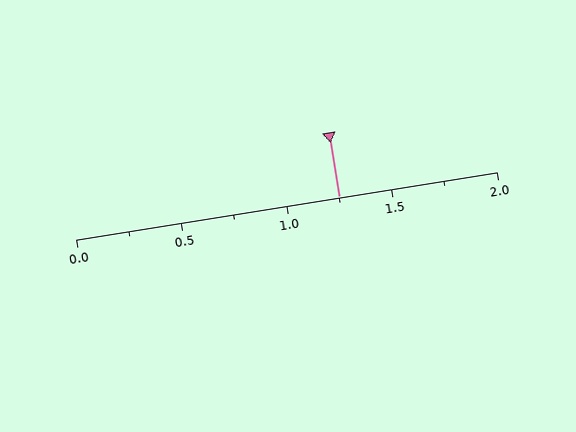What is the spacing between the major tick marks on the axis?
The major ticks are spaced 0.5 apart.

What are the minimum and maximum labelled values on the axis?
The axis runs from 0.0 to 2.0.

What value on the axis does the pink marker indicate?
The marker indicates approximately 1.25.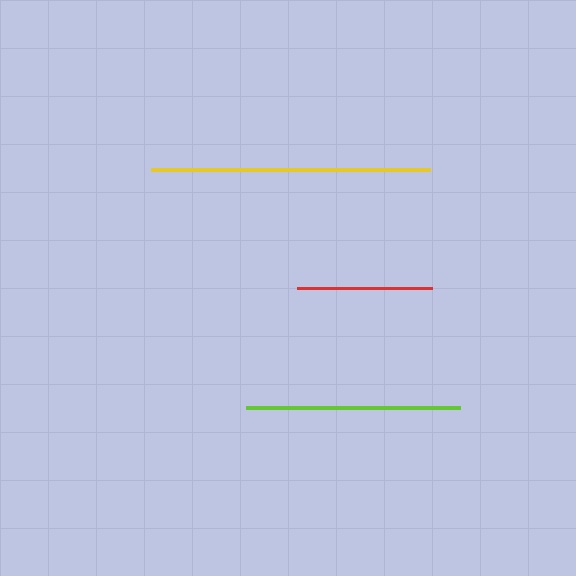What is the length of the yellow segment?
The yellow segment is approximately 279 pixels long.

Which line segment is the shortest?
The red line is the shortest at approximately 135 pixels.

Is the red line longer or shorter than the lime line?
The lime line is longer than the red line.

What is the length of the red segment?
The red segment is approximately 135 pixels long.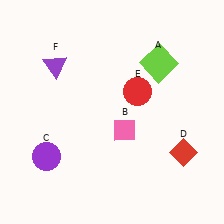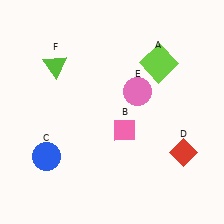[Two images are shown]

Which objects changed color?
C changed from purple to blue. E changed from red to pink. F changed from purple to lime.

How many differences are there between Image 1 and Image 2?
There are 3 differences between the two images.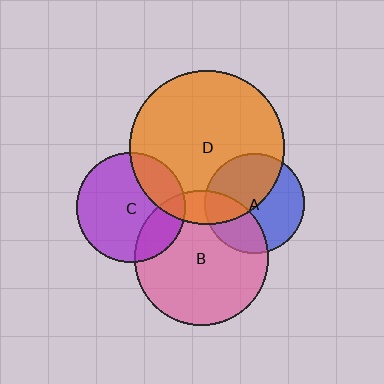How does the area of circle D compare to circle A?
Approximately 2.4 times.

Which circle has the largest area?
Circle D (orange).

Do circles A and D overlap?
Yes.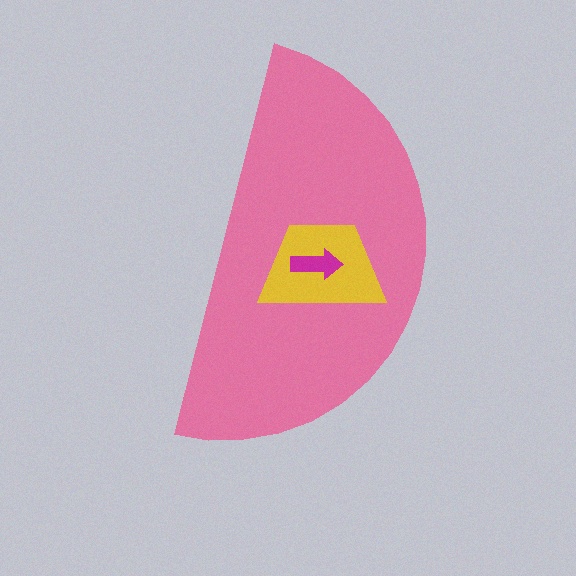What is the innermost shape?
The magenta arrow.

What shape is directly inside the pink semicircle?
The yellow trapezoid.